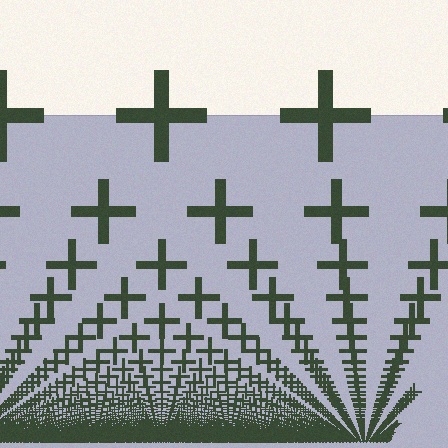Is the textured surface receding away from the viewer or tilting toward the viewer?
The surface appears to tilt toward the viewer. Texture elements get larger and sparser toward the top.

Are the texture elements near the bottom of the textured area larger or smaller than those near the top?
Smaller. The gradient is inverted — elements near the bottom are smaller and denser.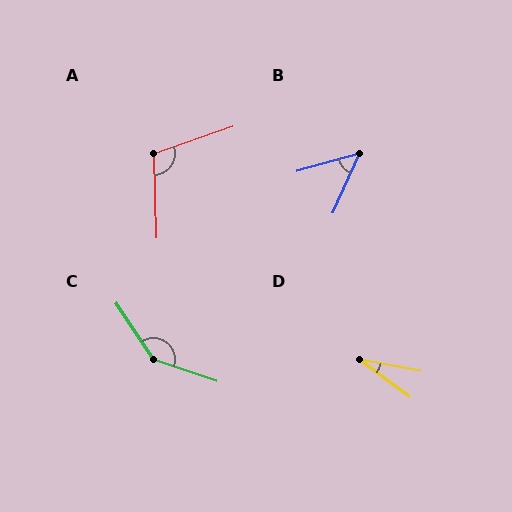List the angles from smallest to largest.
D (26°), B (50°), A (107°), C (143°).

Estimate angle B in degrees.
Approximately 50 degrees.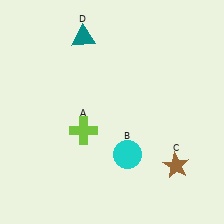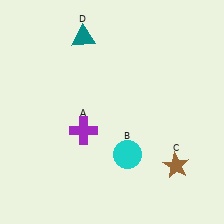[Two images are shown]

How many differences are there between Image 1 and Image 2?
There is 1 difference between the two images.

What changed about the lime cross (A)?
In Image 1, A is lime. In Image 2, it changed to purple.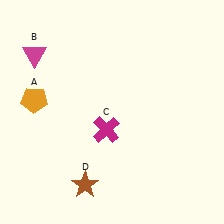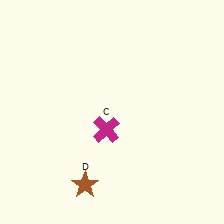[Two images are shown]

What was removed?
The orange pentagon (A), the magenta triangle (B) were removed in Image 2.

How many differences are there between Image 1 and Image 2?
There are 2 differences between the two images.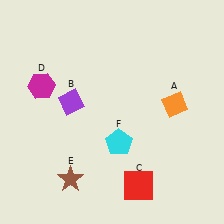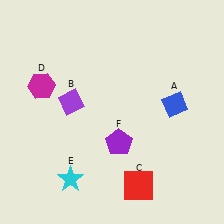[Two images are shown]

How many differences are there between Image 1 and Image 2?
There are 3 differences between the two images.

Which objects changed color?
A changed from orange to blue. E changed from brown to cyan. F changed from cyan to purple.